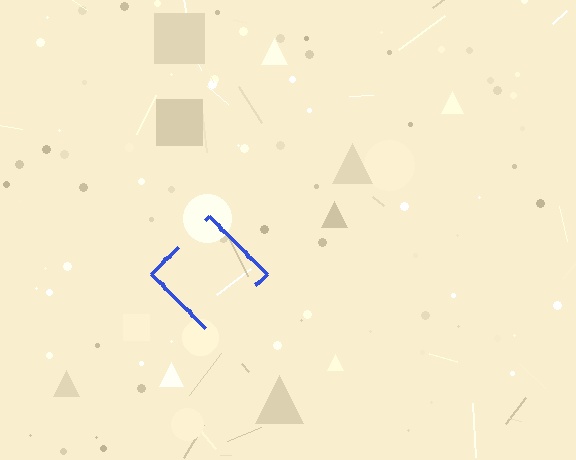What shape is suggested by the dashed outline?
The dashed outline suggests a diamond.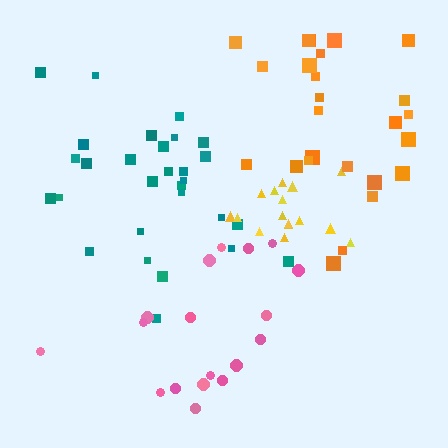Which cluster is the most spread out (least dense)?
Pink.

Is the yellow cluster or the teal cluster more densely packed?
Yellow.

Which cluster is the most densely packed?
Yellow.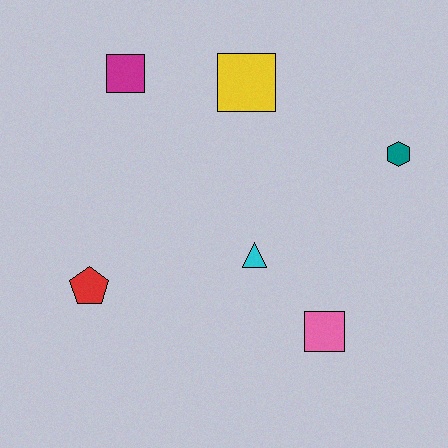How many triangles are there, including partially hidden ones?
There is 1 triangle.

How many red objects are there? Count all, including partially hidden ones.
There is 1 red object.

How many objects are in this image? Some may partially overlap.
There are 6 objects.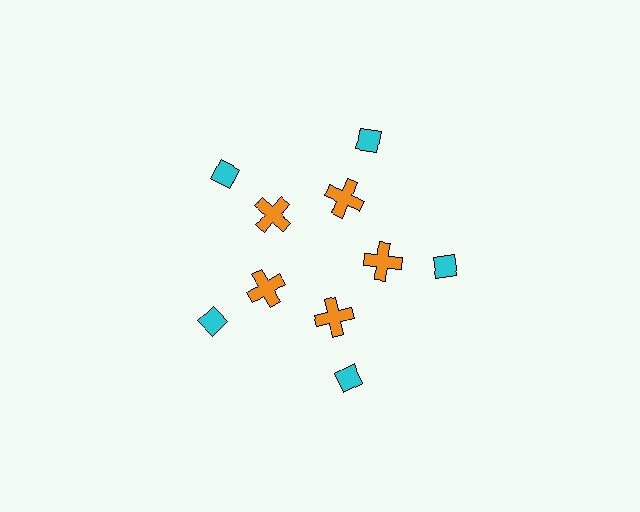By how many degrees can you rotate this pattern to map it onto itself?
The pattern maps onto itself every 72 degrees of rotation.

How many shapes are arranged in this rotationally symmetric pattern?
There are 10 shapes, arranged in 5 groups of 2.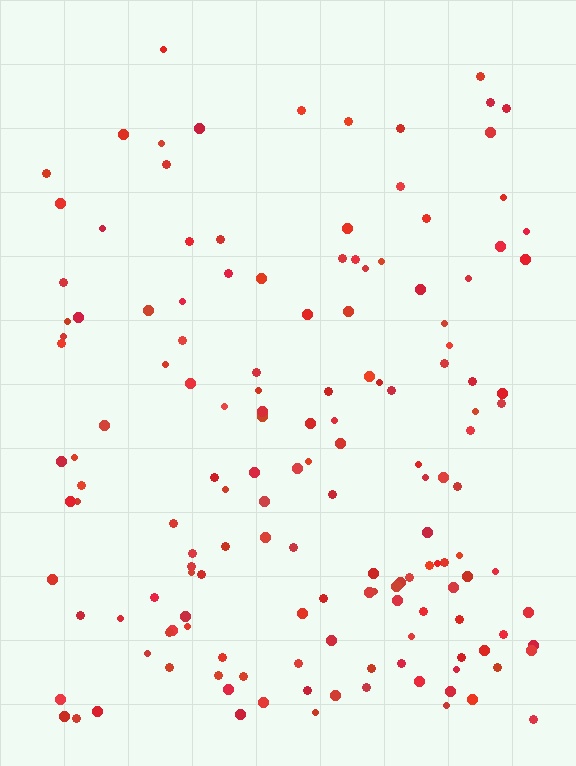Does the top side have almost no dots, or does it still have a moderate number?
Still a moderate number, just noticeably fewer than the bottom.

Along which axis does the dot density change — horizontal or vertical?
Vertical.